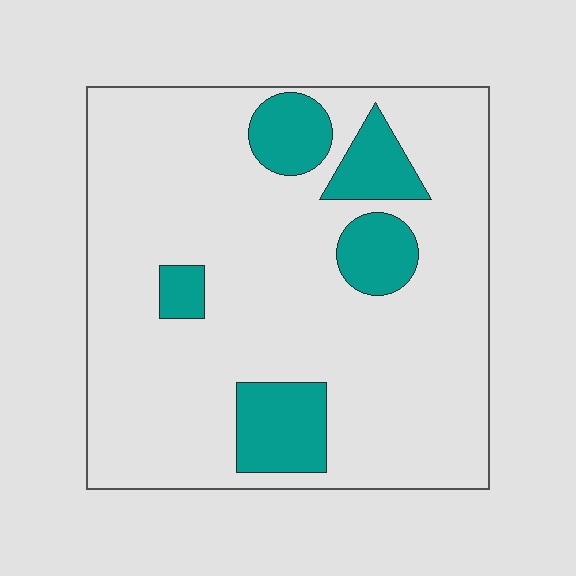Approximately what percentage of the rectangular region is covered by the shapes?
Approximately 15%.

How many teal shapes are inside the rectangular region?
5.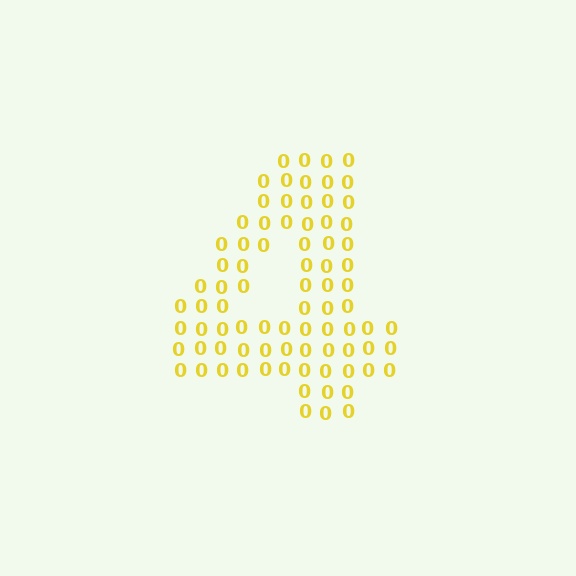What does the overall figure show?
The overall figure shows the digit 4.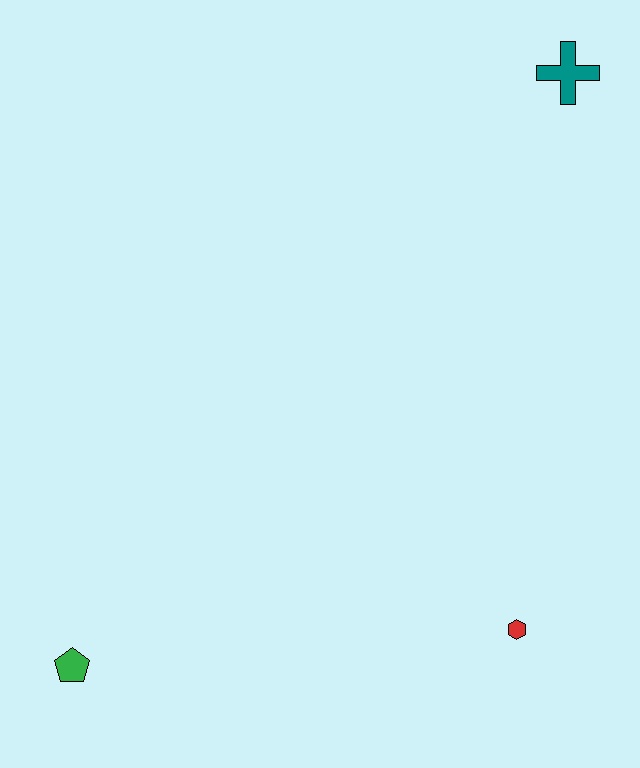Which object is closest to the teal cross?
The red hexagon is closest to the teal cross.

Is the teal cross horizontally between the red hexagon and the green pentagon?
No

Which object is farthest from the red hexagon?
The teal cross is farthest from the red hexagon.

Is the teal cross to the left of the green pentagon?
No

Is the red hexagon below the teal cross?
Yes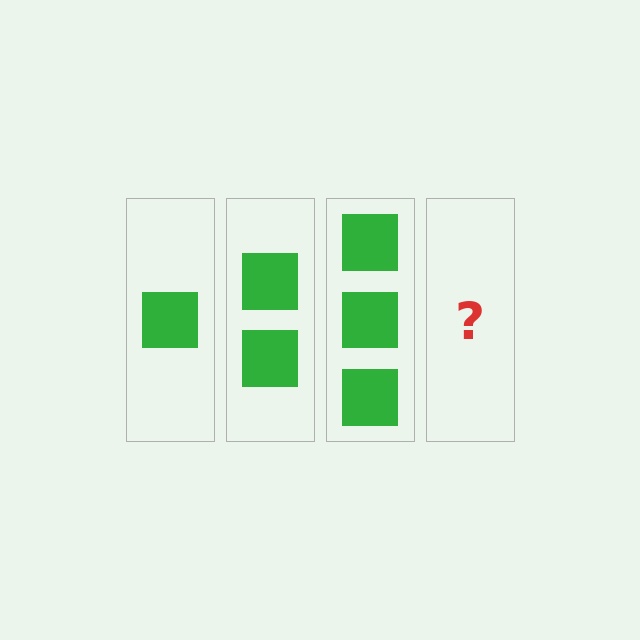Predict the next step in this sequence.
The next step is 4 squares.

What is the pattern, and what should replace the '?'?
The pattern is that each step adds one more square. The '?' should be 4 squares.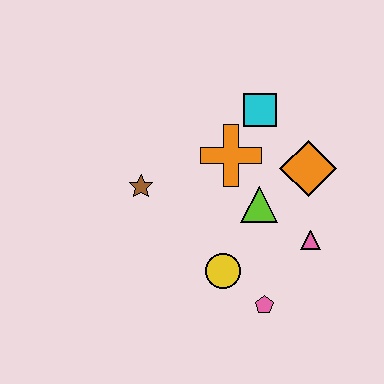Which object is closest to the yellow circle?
The pink pentagon is closest to the yellow circle.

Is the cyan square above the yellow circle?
Yes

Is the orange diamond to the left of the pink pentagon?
No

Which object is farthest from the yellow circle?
The cyan square is farthest from the yellow circle.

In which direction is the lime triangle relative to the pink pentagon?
The lime triangle is above the pink pentagon.